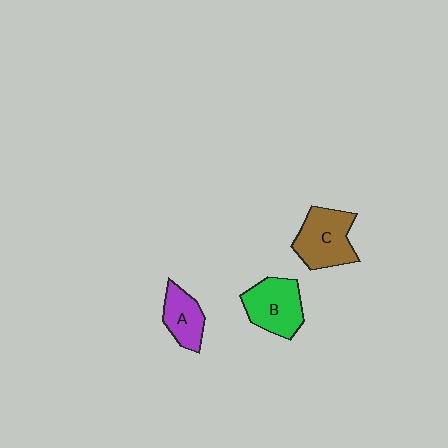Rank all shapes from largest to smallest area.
From largest to smallest: C (brown), B (green), A (purple).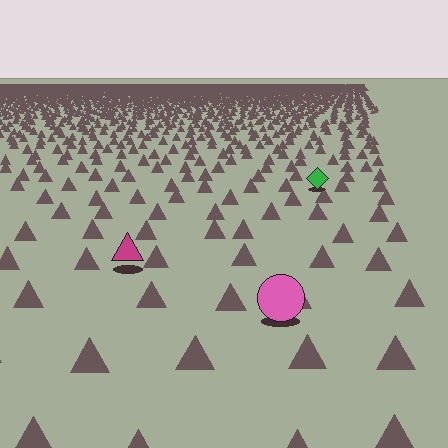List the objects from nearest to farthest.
From nearest to farthest: the pink circle, the magenta triangle, the green diamond.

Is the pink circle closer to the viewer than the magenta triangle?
Yes. The pink circle is closer — you can tell from the texture gradient: the ground texture is coarser near it.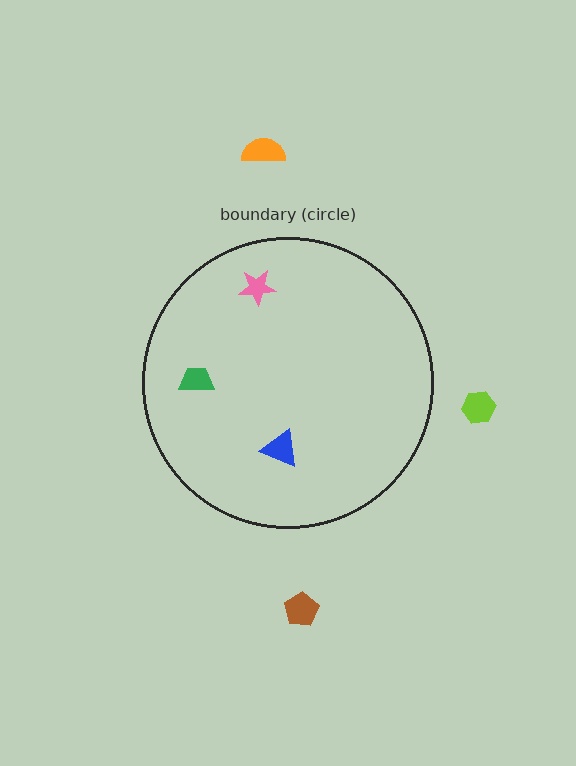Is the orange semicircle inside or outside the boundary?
Outside.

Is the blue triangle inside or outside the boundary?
Inside.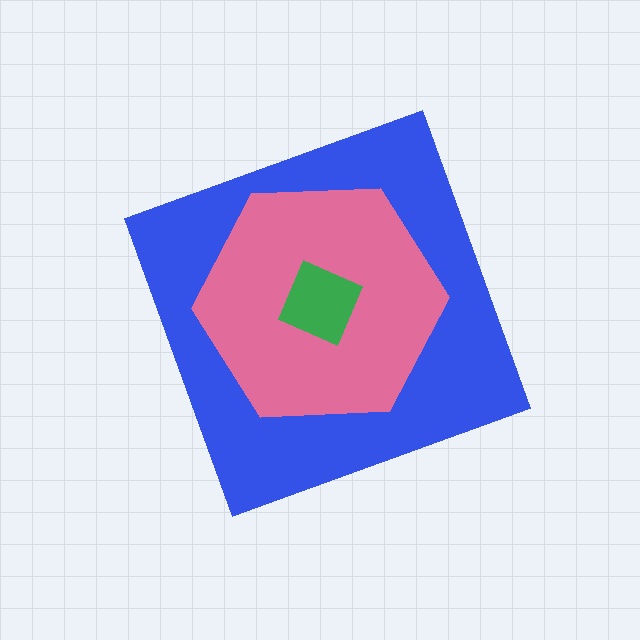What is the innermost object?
The green square.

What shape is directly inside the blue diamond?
The pink hexagon.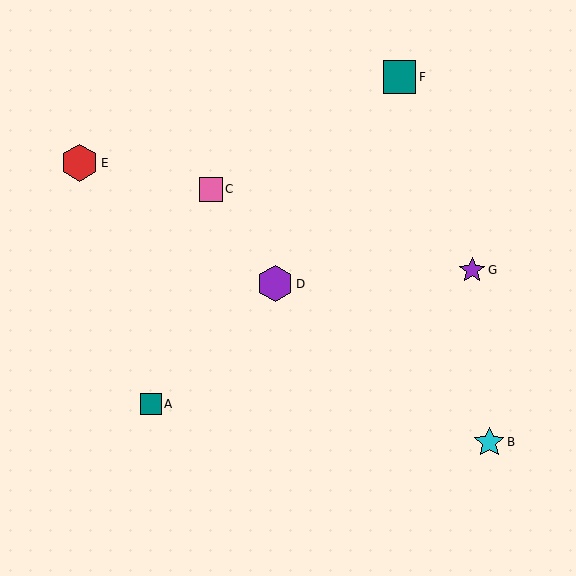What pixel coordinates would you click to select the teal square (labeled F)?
Click at (399, 77) to select the teal square F.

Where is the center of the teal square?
The center of the teal square is at (399, 77).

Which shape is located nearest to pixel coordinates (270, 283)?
The purple hexagon (labeled D) at (275, 284) is nearest to that location.